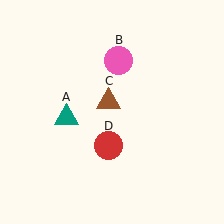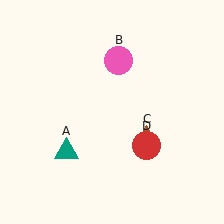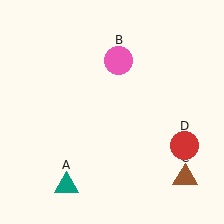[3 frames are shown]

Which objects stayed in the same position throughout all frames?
Pink circle (object B) remained stationary.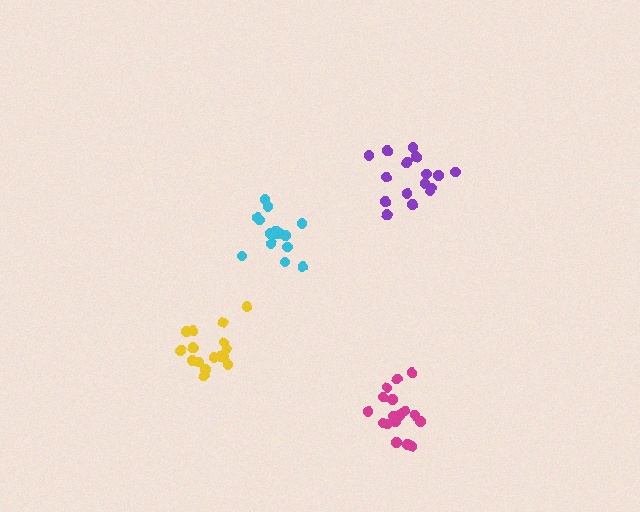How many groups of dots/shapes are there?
There are 4 groups.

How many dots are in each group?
Group 1: 16 dots, Group 2: 16 dots, Group 3: 16 dots, Group 4: 18 dots (66 total).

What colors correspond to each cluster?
The clusters are colored: cyan, purple, yellow, magenta.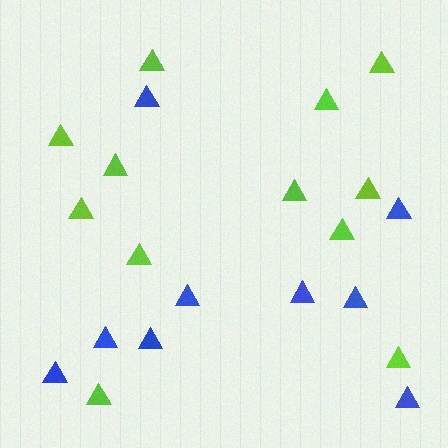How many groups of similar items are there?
There are 2 groups: one group of blue triangles (9) and one group of lime triangles (12).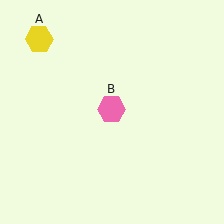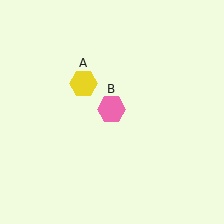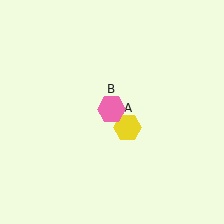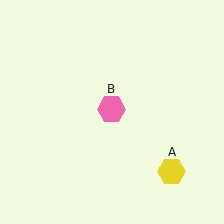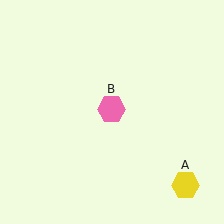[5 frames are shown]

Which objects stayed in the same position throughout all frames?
Pink hexagon (object B) remained stationary.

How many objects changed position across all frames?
1 object changed position: yellow hexagon (object A).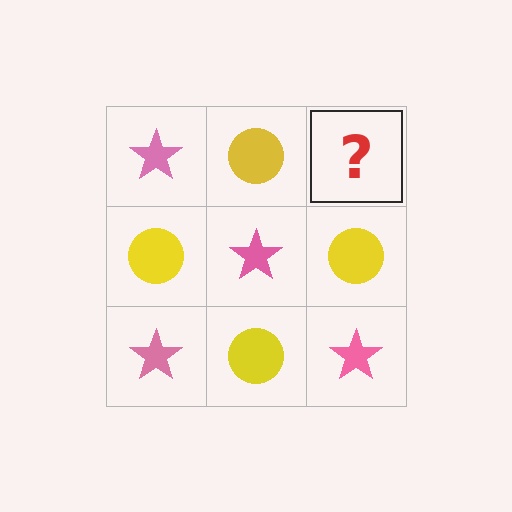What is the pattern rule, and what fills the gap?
The rule is that it alternates pink star and yellow circle in a checkerboard pattern. The gap should be filled with a pink star.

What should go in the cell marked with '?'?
The missing cell should contain a pink star.